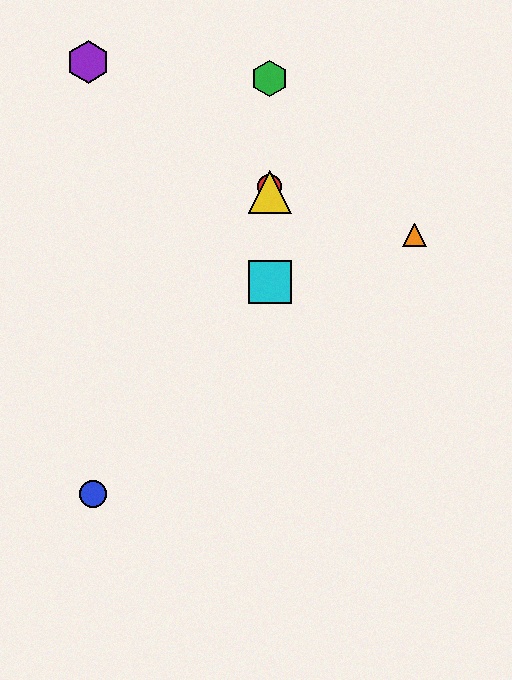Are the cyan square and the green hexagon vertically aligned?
Yes, both are at x≈270.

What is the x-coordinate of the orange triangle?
The orange triangle is at x≈414.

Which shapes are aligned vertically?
The red circle, the green hexagon, the yellow triangle, the cyan square are aligned vertically.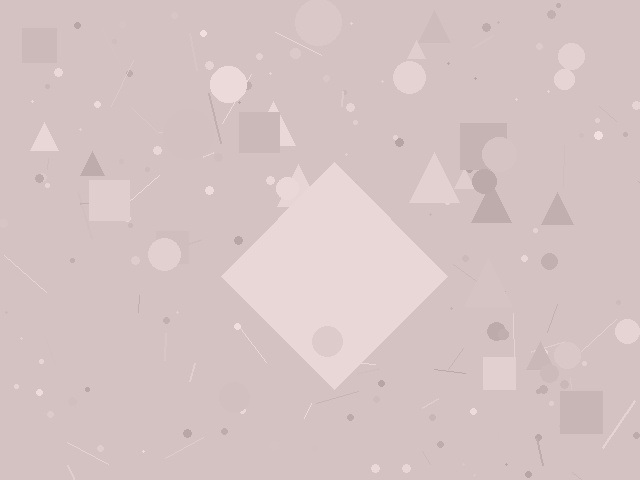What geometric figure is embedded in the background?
A diamond is embedded in the background.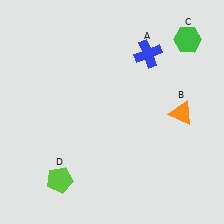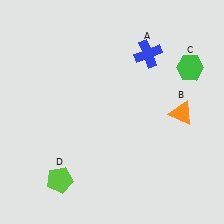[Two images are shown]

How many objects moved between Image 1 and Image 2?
1 object moved between the two images.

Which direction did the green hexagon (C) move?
The green hexagon (C) moved down.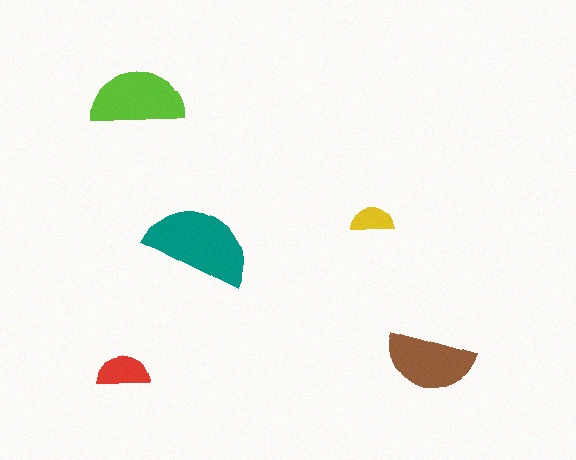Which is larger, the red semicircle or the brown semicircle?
The brown one.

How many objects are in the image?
There are 5 objects in the image.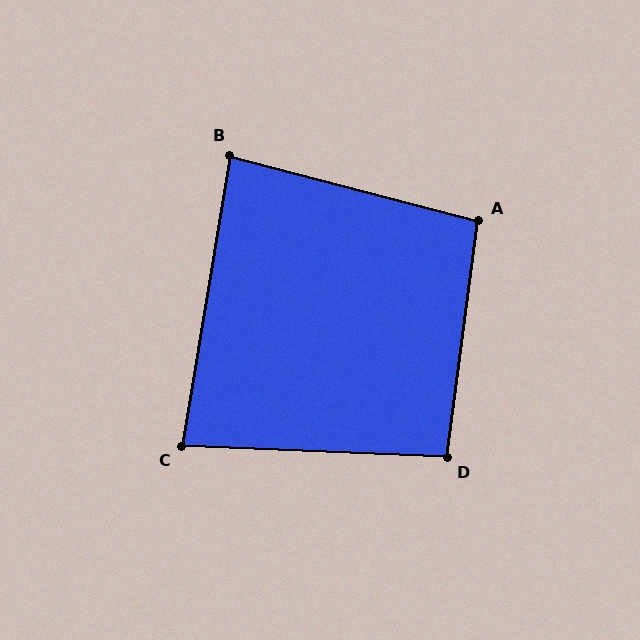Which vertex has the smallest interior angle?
C, at approximately 83 degrees.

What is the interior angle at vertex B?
Approximately 85 degrees (acute).